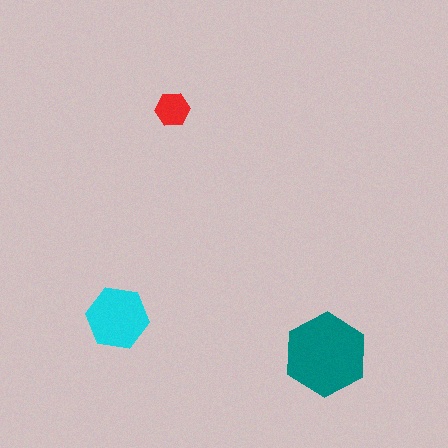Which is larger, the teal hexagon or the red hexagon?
The teal one.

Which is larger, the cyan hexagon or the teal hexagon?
The teal one.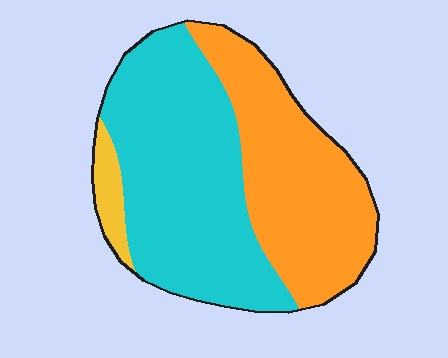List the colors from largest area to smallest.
From largest to smallest: cyan, orange, yellow.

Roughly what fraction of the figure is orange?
Orange takes up about two fifths (2/5) of the figure.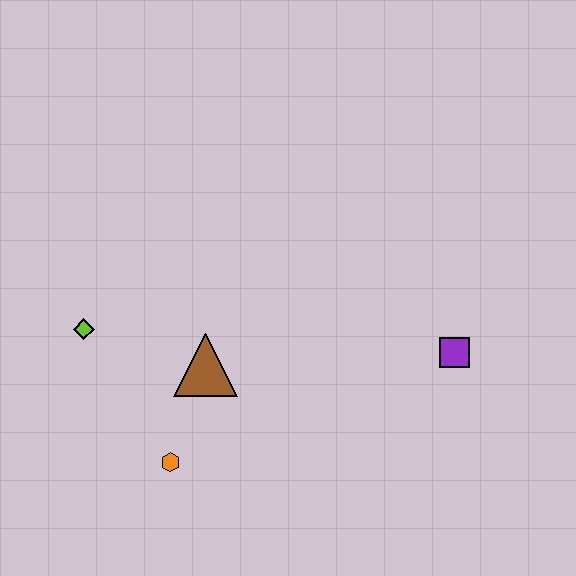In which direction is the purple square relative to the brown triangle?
The purple square is to the right of the brown triangle.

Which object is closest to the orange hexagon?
The brown triangle is closest to the orange hexagon.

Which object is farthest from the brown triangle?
The purple square is farthest from the brown triangle.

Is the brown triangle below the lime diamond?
Yes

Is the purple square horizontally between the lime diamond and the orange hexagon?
No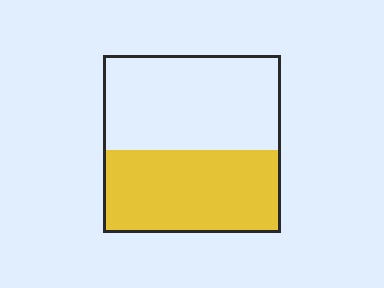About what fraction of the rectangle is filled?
About one half (1/2).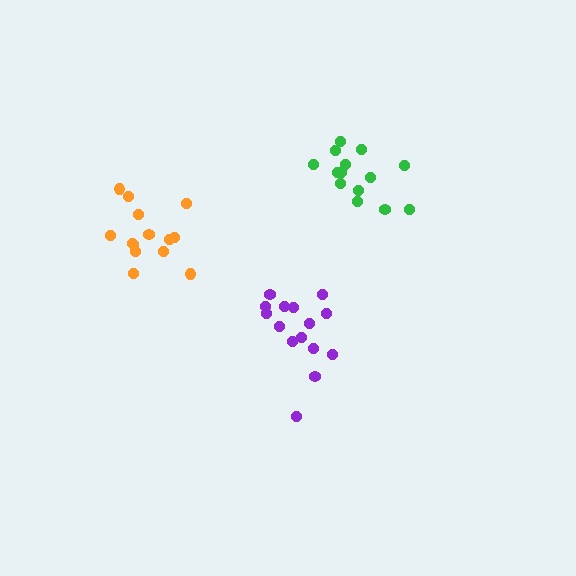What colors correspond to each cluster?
The clusters are colored: green, orange, purple.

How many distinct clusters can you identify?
There are 3 distinct clusters.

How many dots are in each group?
Group 1: 14 dots, Group 2: 14 dots, Group 3: 15 dots (43 total).